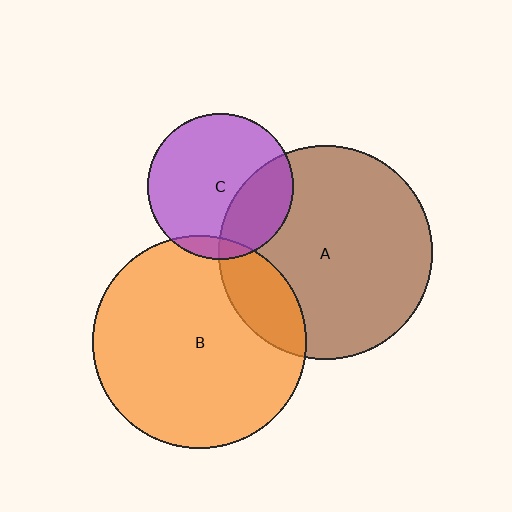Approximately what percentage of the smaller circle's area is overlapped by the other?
Approximately 15%.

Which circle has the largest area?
Circle B (orange).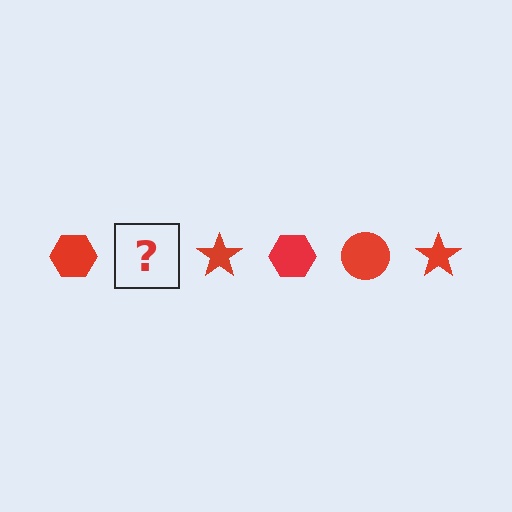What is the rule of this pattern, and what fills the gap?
The rule is that the pattern cycles through hexagon, circle, star shapes in red. The gap should be filled with a red circle.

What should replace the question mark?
The question mark should be replaced with a red circle.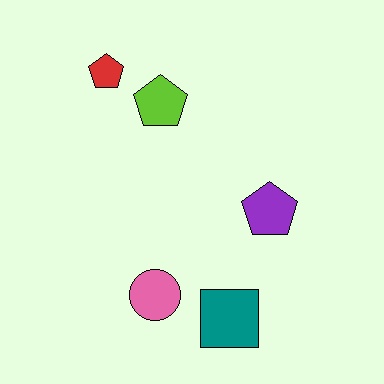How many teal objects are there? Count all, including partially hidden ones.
There is 1 teal object.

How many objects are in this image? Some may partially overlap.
There are 5 objects.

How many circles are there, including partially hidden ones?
There is 1 circle.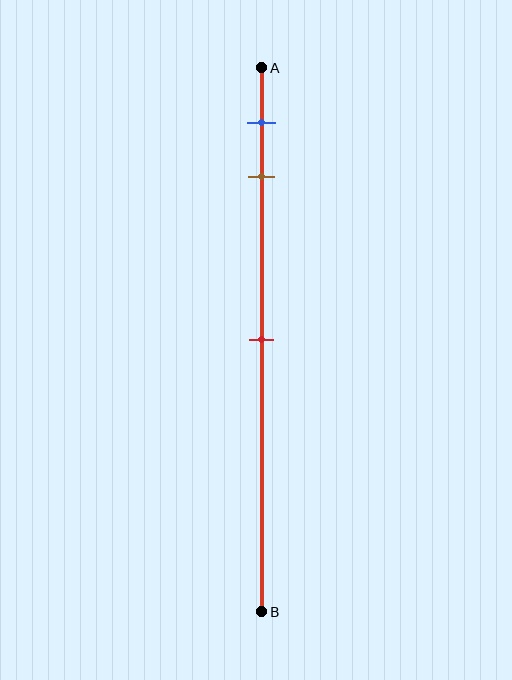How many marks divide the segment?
There are 3 marks dividing the segment.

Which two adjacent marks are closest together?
The blue and brown marks are the closest adjacent pair.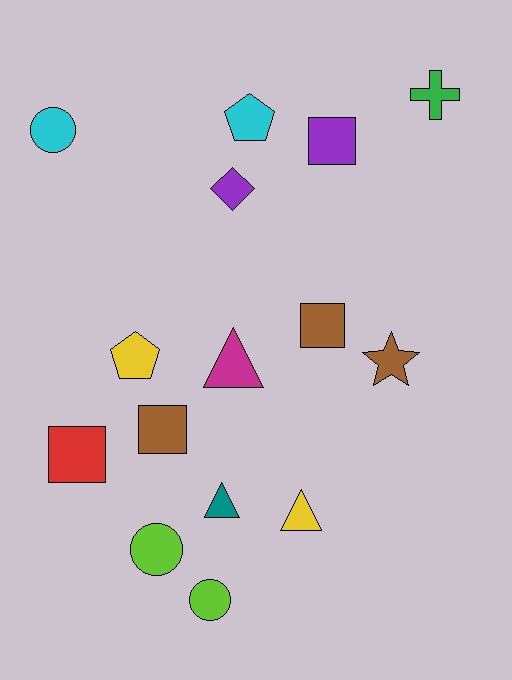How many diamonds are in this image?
There is 1 diamond.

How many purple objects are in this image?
There are 2 purple objects.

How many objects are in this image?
There are 15 objects.